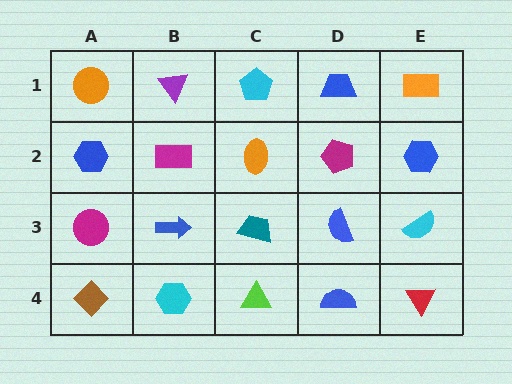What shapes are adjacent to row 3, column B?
A magenta rectangle (row 2, column B), a cyan hexagon (row 4, column B), a magenta circle (row 3, column A), a teal trapezoid (row 3, column C).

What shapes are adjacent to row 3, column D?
A magenta pentagon (row 2, column D), a blue semicircle (row 4, column D), a teal trapezoid (row 3, column C), a cyan semicircle (row 3, column E).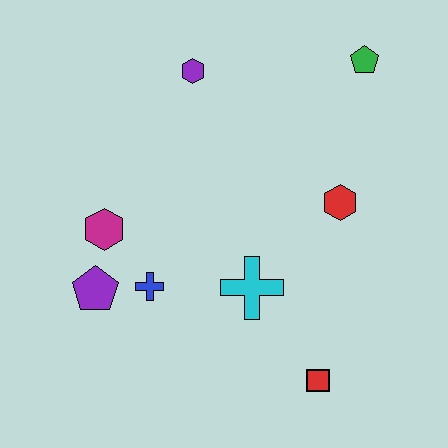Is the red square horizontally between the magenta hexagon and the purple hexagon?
No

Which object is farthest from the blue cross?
The green pentagon is farthest from the blue cross.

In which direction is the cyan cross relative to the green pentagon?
The cyan cross is below the green pentagon.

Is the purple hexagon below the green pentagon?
Yes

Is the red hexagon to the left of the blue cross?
No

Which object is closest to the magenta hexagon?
The purple pentagon is closest to the magenta hexagon.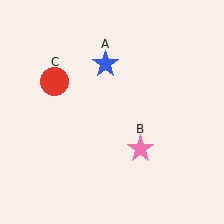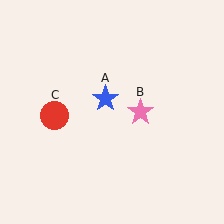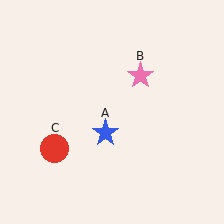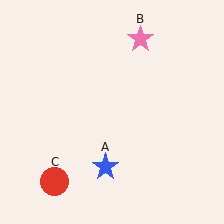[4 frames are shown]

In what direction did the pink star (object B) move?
The pink star (object B) moved up.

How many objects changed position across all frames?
3 objects changed position: blue star (object A), pink star (object B), red circle (object C).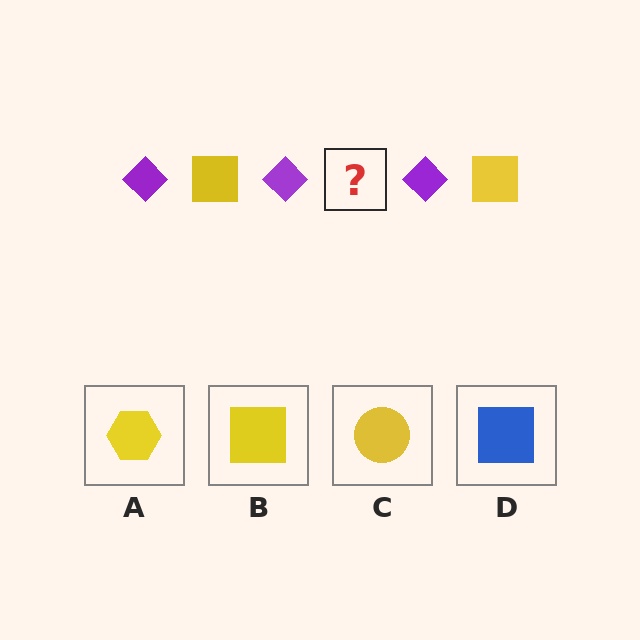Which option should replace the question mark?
Option B.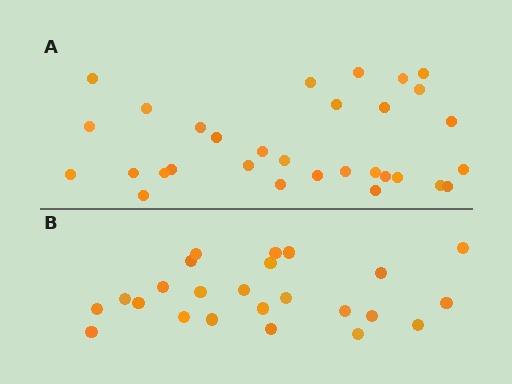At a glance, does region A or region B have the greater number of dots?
Region A (the top region) has more dots.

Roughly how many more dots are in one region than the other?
Region A has roughly 8 or so more dots than region B.